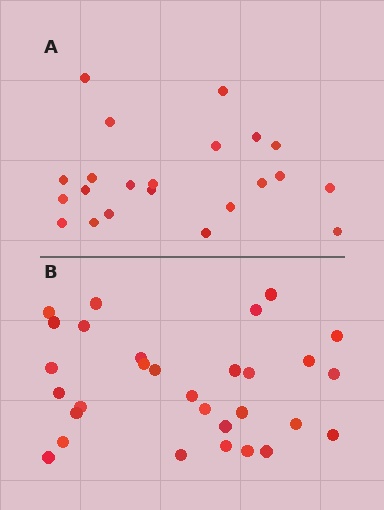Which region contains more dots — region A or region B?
Region B (the bottom region) has more dots.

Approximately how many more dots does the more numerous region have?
Region B has roughly 8 or so more dots than region A.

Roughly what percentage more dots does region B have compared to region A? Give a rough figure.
About 35% more.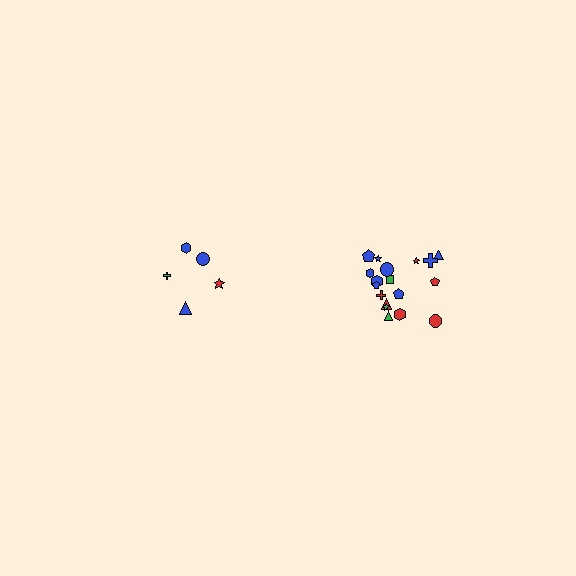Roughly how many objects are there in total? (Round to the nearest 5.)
Roughly 25 objects in total.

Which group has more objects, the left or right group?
The right group.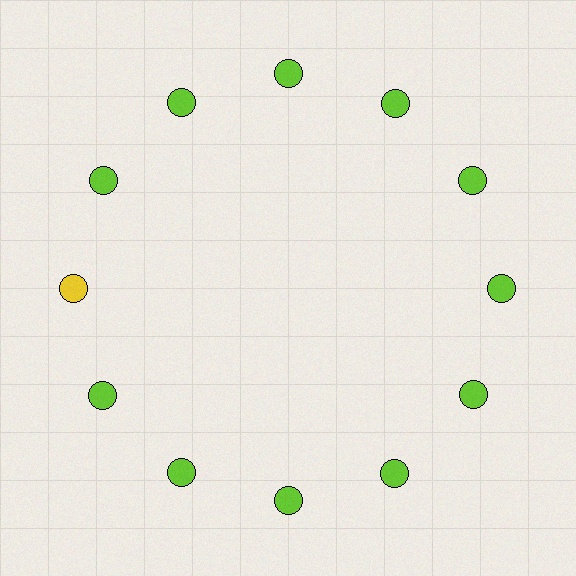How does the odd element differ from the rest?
It has a different color: yellow instead of lime.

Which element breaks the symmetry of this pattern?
The yellow circle at roughly the 9 o'clock position breaks the symmetry. All other shapes are lime circles.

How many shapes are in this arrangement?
There are 12 shapes arranged in a ring pattern.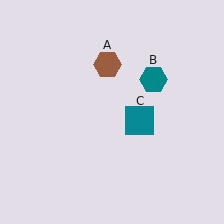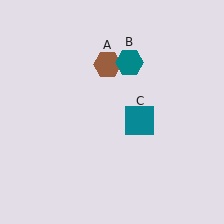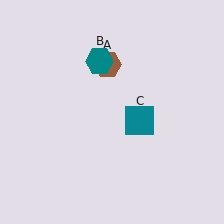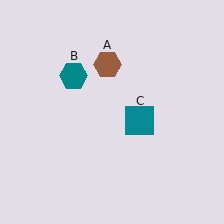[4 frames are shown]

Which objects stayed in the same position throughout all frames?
Brown hexagon (object A) and teal square (object C) remained stationary.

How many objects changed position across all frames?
1 object changed position: teal hexagon (object B).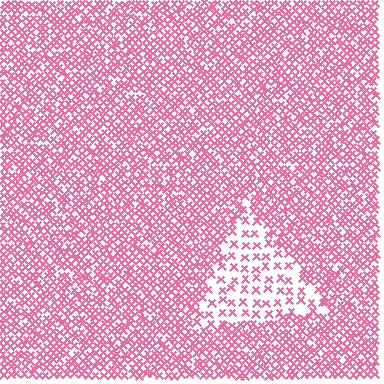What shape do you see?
I see a triangle.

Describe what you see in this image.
The image contains small pink elements arranged at two different densities. A triangle-shaped region is visible where the elements are less densely packed than the surrounding area.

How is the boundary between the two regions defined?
The boundary is defined by a change in element density (approximately 2.5x ratio). All elements are the same color, size, and shape.